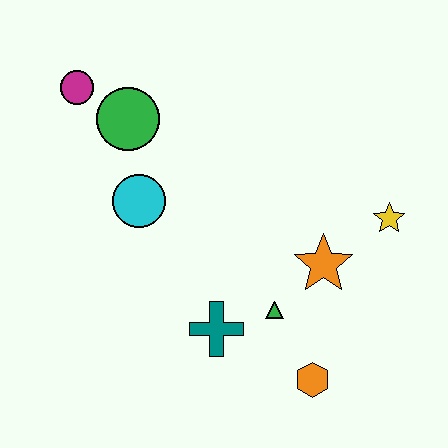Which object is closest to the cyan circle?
The green circle is closest to the cyan circle.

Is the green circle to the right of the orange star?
No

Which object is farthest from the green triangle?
The magenta circle is farthest from the green triangle.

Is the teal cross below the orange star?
Yes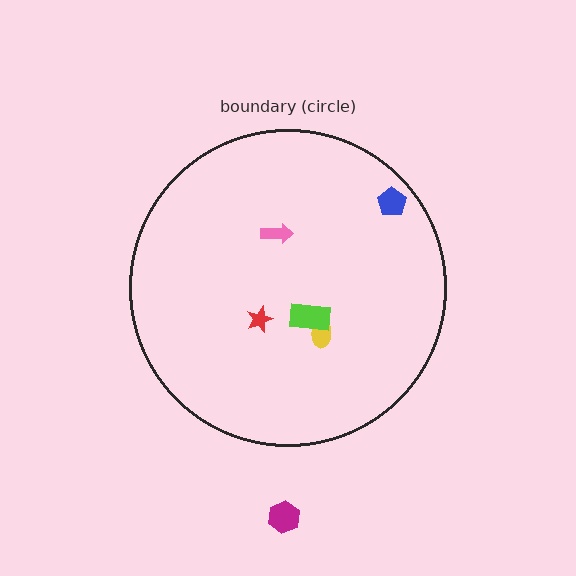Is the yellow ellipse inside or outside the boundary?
Inside.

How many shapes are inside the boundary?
5 inside, 1 outside.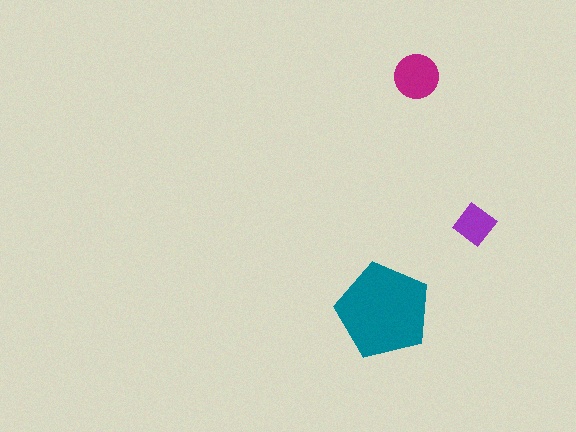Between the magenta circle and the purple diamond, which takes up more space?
The magenta circle.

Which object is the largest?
The teal pentagon.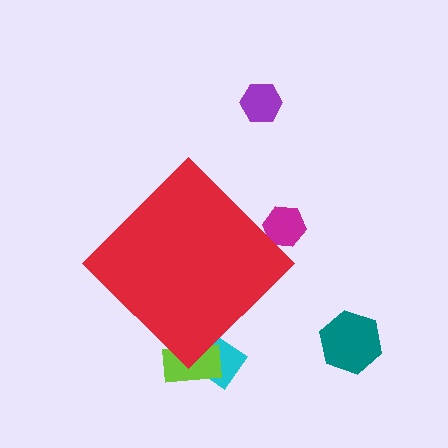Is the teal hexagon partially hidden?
No, the teal hexagon is fully visible.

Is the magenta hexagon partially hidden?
Yes, the magenta hexagon is partially hidden behind the red diamond.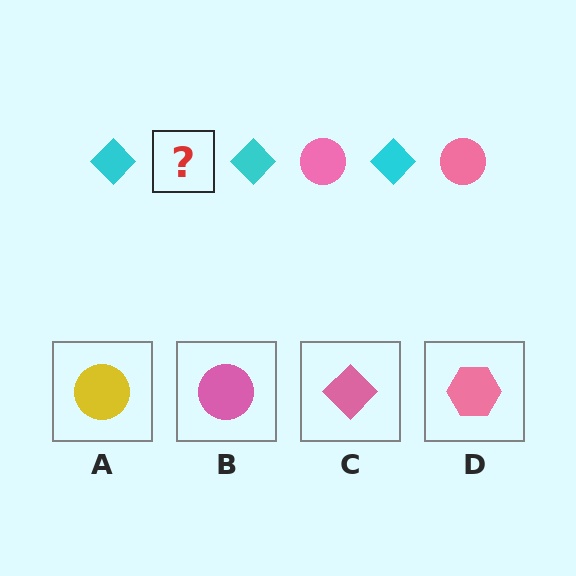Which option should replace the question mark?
Option B.